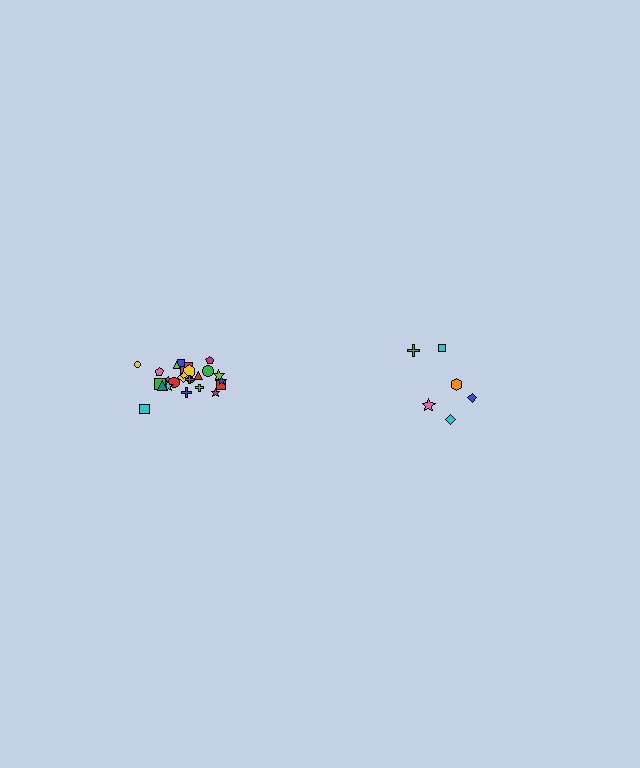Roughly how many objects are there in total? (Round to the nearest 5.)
Roughly 30 objects in total.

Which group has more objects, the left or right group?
The left group.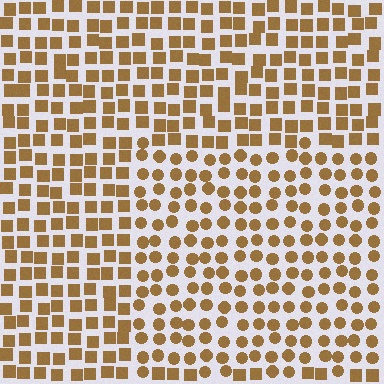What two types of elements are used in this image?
The image uses circles inside the rectangle region and squares outside it.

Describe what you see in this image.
The image is filled with small brown elements arranged in a uniform grid. A rectangle-shaped region contains circles, while the surrounding area contains squares. The boundary is defined purely by the change in element shape.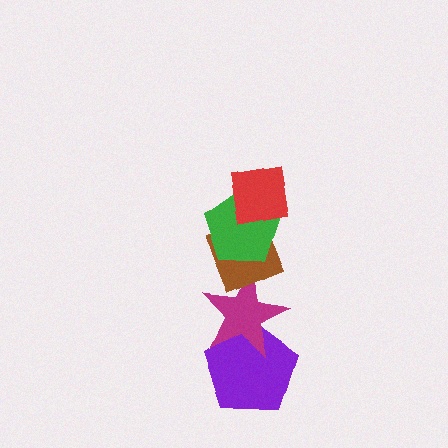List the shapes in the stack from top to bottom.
From top to bottom: the red square, the green pentagon, the brown diamond, the magenta star, the purple pentagon.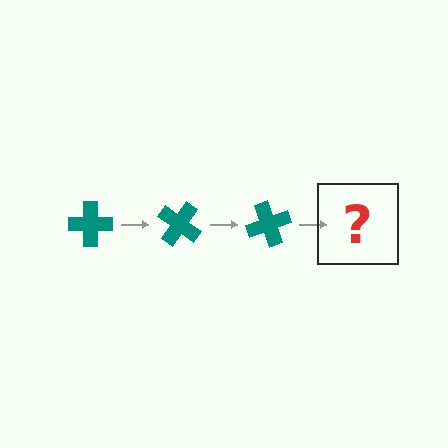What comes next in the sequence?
The next element should be a teal cross rotated 105 degrees.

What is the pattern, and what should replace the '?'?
The pattern is that the cross rotates 35 degrees each step. The '?' should be a teal cross rotated 105 degrees.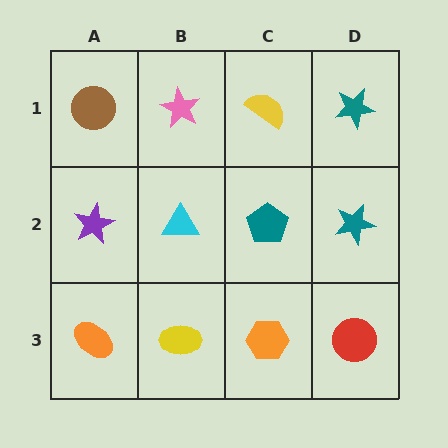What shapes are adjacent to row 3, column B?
A cyan triangle (row 2, column B), an orange ellipse (row 3, column A), an orange hexagon (row 3, column C).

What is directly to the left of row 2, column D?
A teal pentagon.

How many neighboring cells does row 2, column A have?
3.